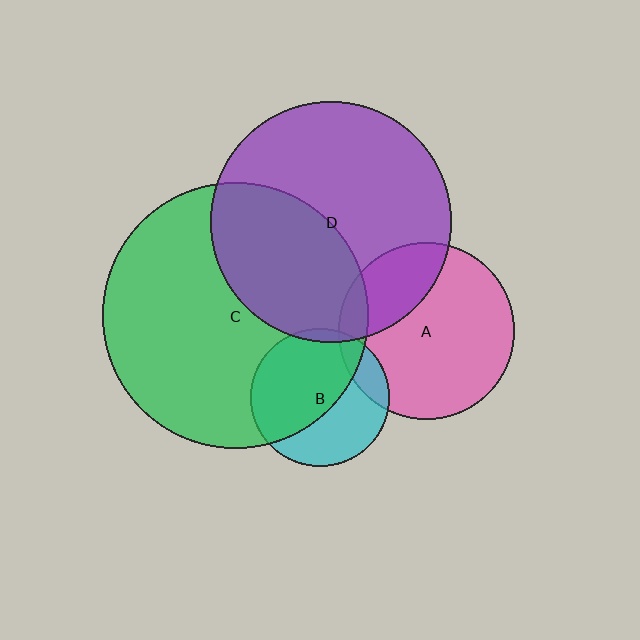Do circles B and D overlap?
Yes.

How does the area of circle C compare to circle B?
Approximately 3.7 times.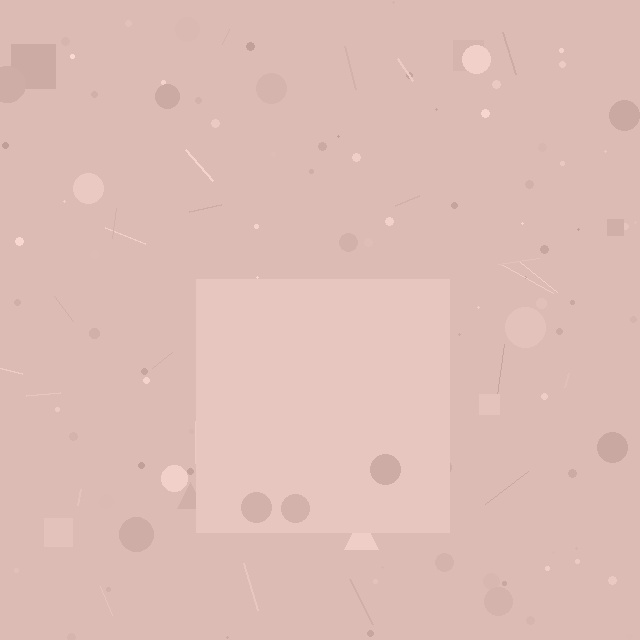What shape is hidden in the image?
A square is hidden in the image.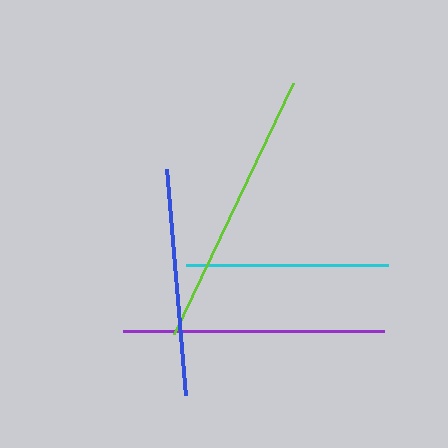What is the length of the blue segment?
The blue segment is approximately 227 pixels long.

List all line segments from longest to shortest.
From longest to shortest: lime, purple, blue, cyan.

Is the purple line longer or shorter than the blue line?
The purple line is longer than the blue line.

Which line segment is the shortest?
The cyan line is the shortest at approximately 202 pixels.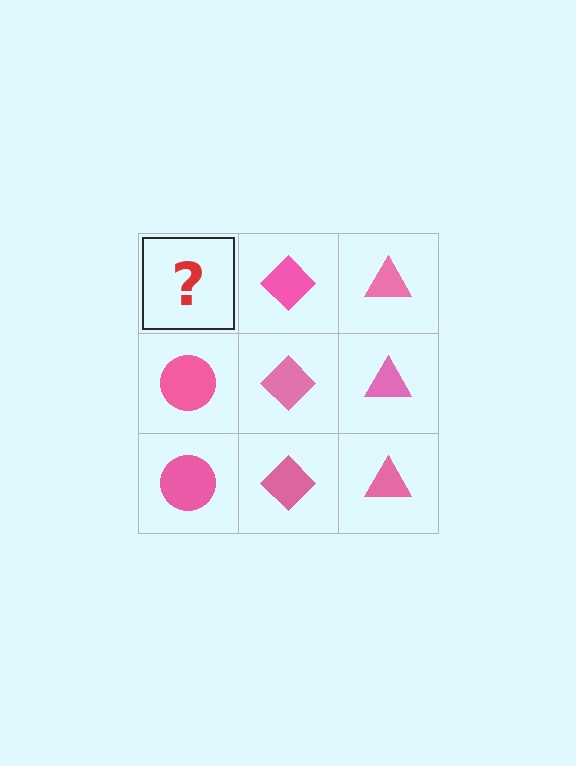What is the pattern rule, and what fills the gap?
The rule is that each column has a consistent shape. The gap should be filled with a pink circle.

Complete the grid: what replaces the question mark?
The question mark should be replaced with a pink circle.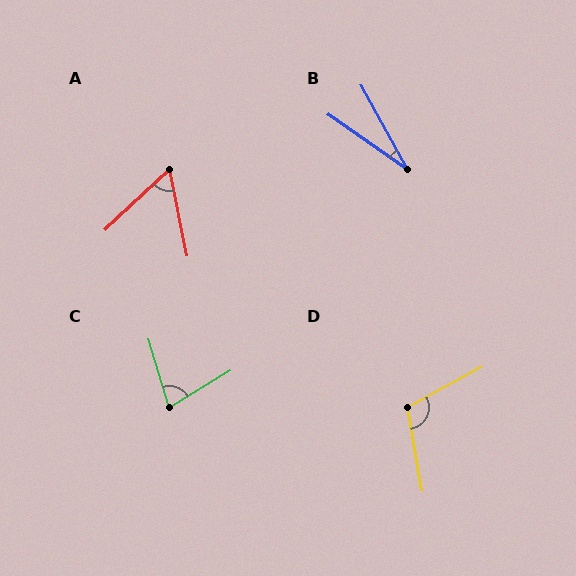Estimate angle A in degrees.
Approximately 59 degrees.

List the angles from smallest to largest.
B (27°), A (59°), C (75°), D (109°).